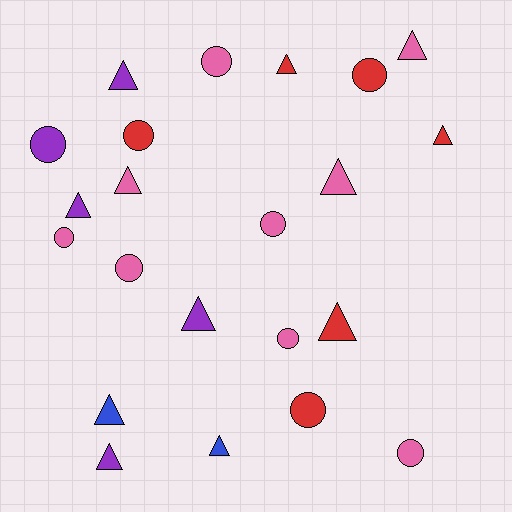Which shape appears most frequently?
Triangle, with 12 objects.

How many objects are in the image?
There are 22 objects.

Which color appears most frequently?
Pink, with 9 objects.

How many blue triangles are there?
There are 2 blue triangles.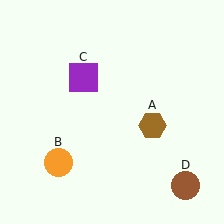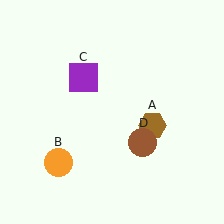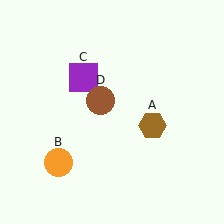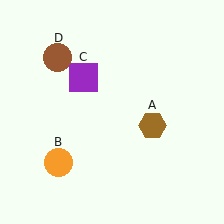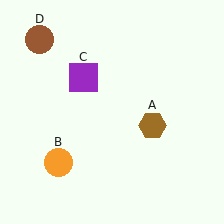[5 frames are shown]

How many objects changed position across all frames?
1 object changed position: brown circle (object D).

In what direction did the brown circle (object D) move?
The brown circle (object D) moved up and to the left.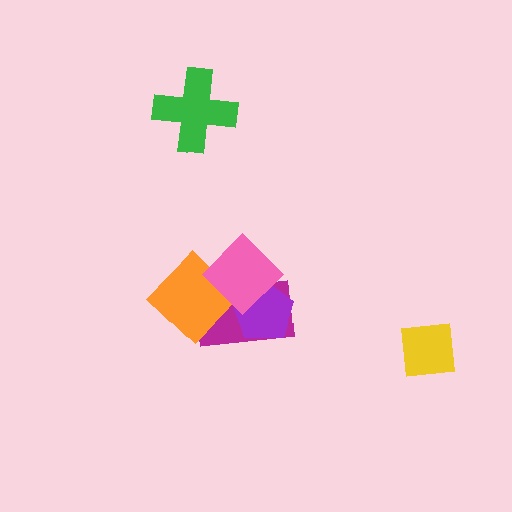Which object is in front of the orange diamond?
The pink diamond is in front of the orange diamond.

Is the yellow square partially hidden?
No, no other shape covers it.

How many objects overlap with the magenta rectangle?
3 objects overlap with the magenta rectangle.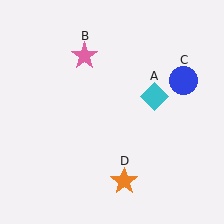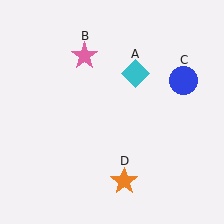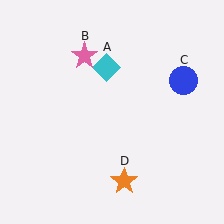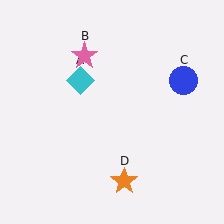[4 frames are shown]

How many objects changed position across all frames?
1 object changed position: cyan diamond (object A).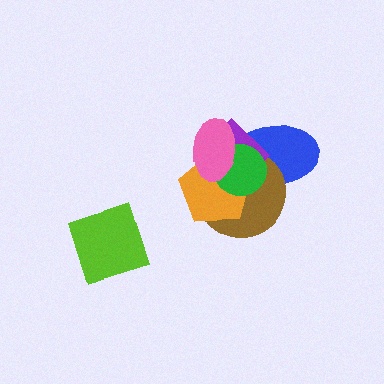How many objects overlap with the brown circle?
5 objects overlap with the brown circle.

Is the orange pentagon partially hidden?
Yes, it is partially covered by another shape.